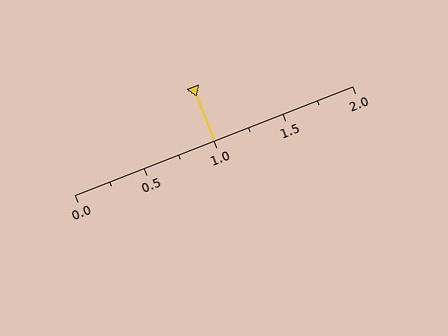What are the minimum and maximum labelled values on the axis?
The axis runs from 0.0 to 2.0.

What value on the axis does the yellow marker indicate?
The marker indicates approximately 1.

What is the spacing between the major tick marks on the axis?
The major ticks are spaced 0.5 apart.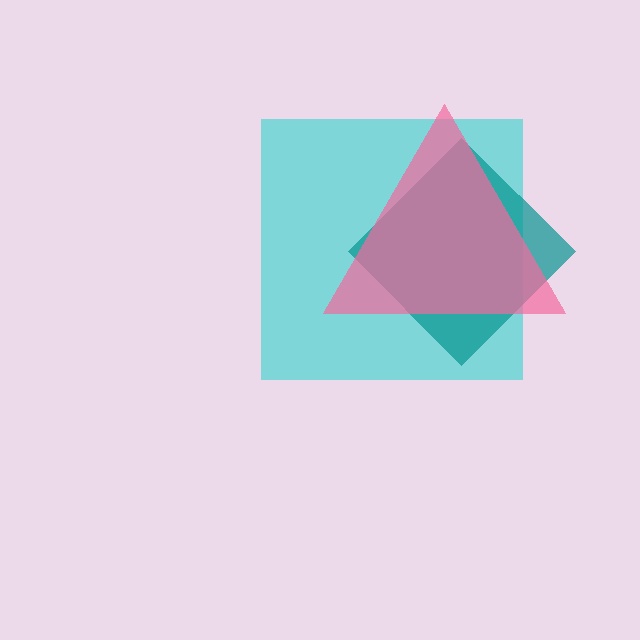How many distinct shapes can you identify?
There are 3 distinct shapes: a cyan square, a teal diamond, a pink triangle.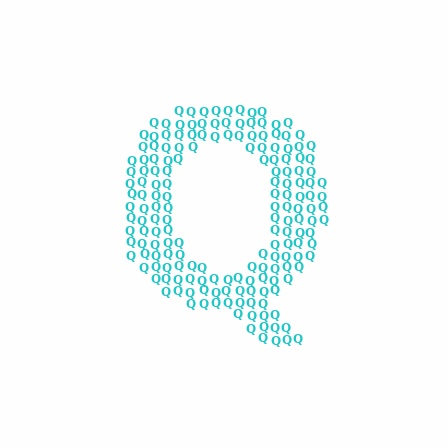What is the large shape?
The large shape is the letter Q.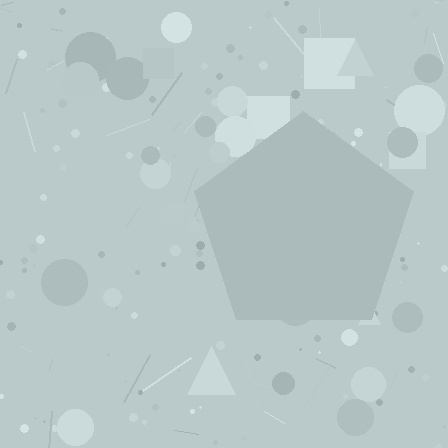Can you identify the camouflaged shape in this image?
The camouflaged shape is a pentagon.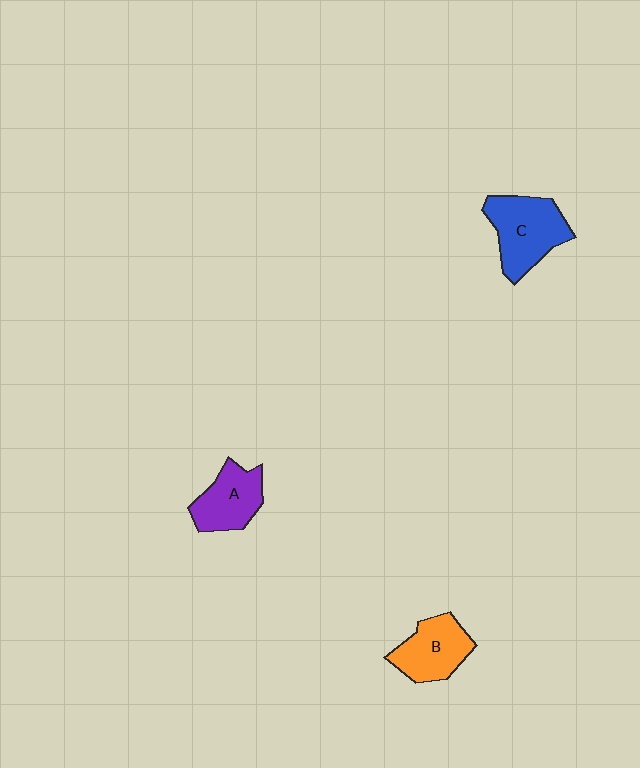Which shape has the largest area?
Shape C (blue).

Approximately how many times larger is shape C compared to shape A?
Approximately 1.3 times.